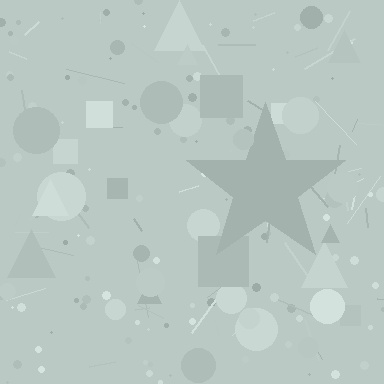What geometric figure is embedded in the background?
A star is embedded in the background.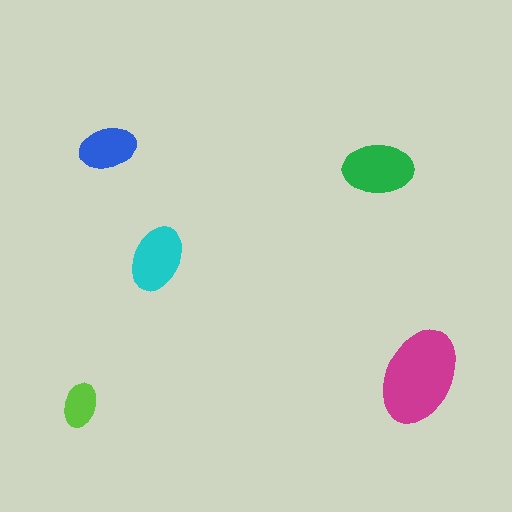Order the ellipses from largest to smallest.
the magenta one, the green one, the cyan one, the blue one, the lime one.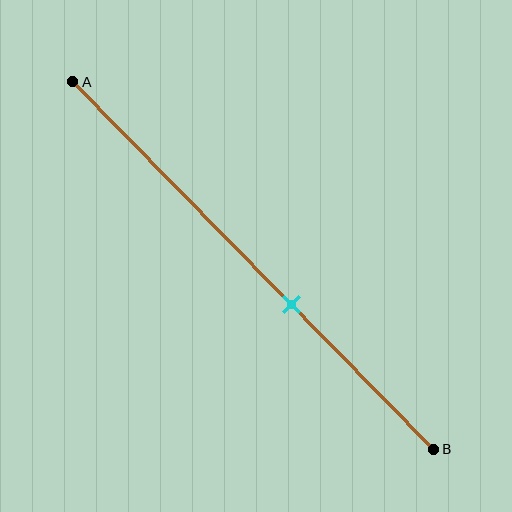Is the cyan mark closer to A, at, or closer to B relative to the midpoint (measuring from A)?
The cyan mark is closer to point B than the midpoint of segment AB.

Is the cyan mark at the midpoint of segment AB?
No, the mark is at about 60% from A, not at the 50% midpoint.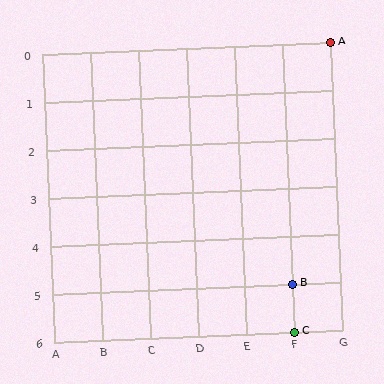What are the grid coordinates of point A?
Point A is at grid coordinates (G, 0).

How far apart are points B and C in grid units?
Points B and C are 1 row apart.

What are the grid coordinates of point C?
Point C is at grid coordinates (F, 6).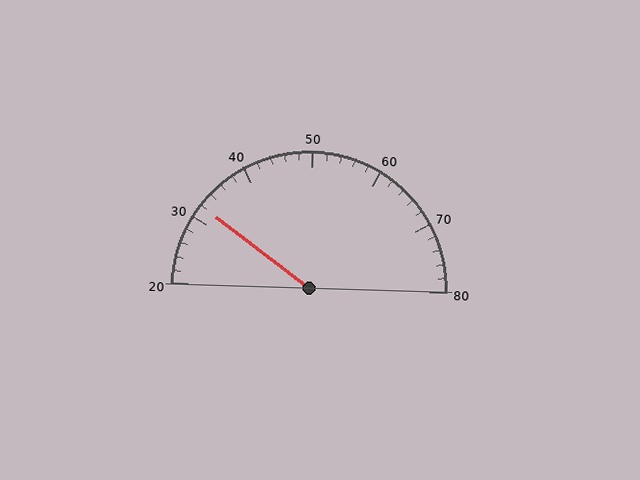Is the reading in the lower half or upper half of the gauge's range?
The reading is in the lower half of the range (20 to 80).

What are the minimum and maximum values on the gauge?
The gauge ranges from 20 to 80.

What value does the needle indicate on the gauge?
The needle indicates approximately 32.